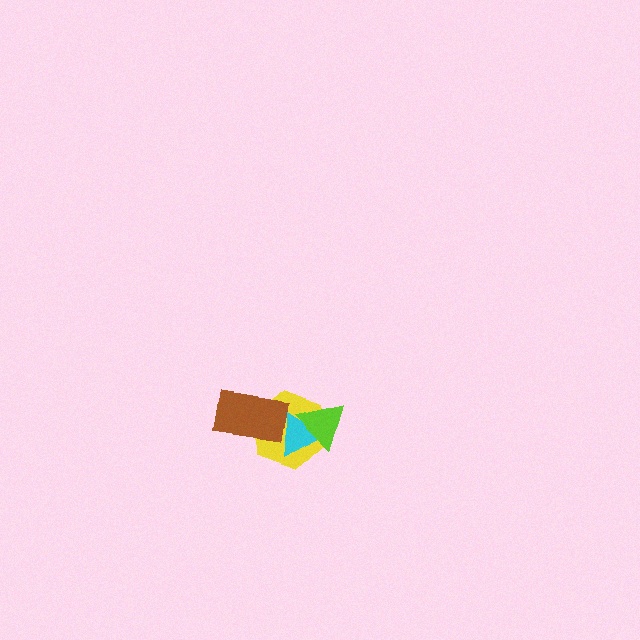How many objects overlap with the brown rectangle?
2 objects overlap with the brown rectangle.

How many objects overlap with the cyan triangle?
3 objects overlap with the cyan triangle.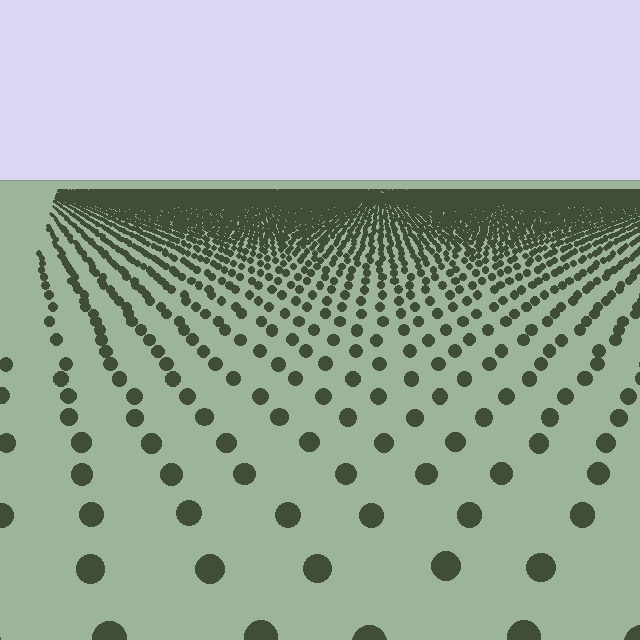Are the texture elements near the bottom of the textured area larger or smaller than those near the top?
Larger. Near the bottom, elements are closer to the viewer and appear at a bigger on-screen size.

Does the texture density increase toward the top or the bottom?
Density increases toward the top.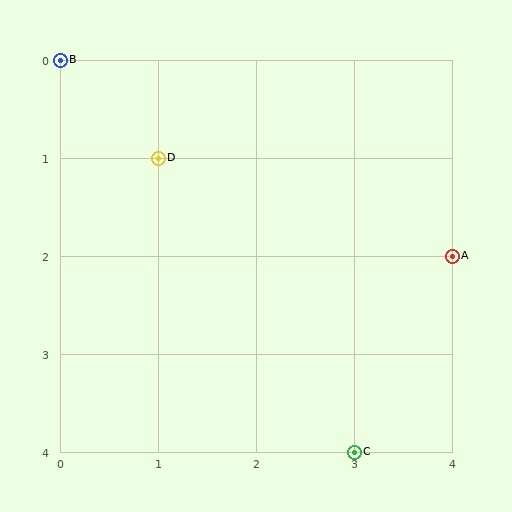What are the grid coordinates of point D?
Point D is at grid coordinates (1, 1).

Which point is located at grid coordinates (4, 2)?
Point A is at (4, 2).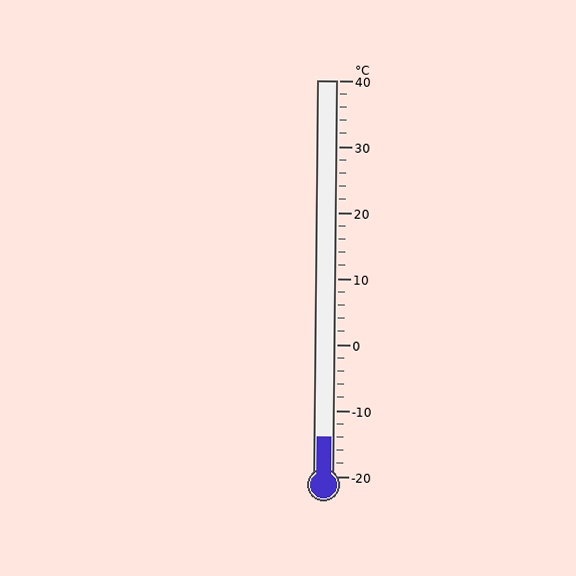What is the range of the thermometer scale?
The thermometer scale ranges from -20°C to 40°C.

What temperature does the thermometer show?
The thermometer shows approximately -14°C.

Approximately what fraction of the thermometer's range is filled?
The thermometer is filled to approximately 10% of its range.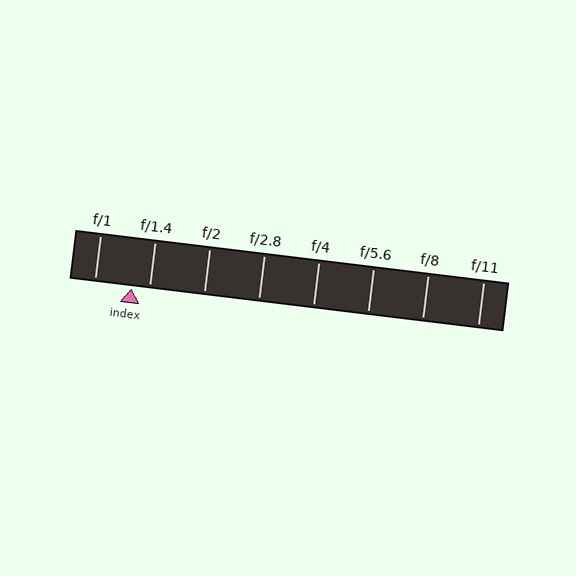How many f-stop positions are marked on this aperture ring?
There are 8 f-stop positions marked.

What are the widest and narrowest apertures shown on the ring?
The widest aperture shown is f/1 and the narrowest is f/11.